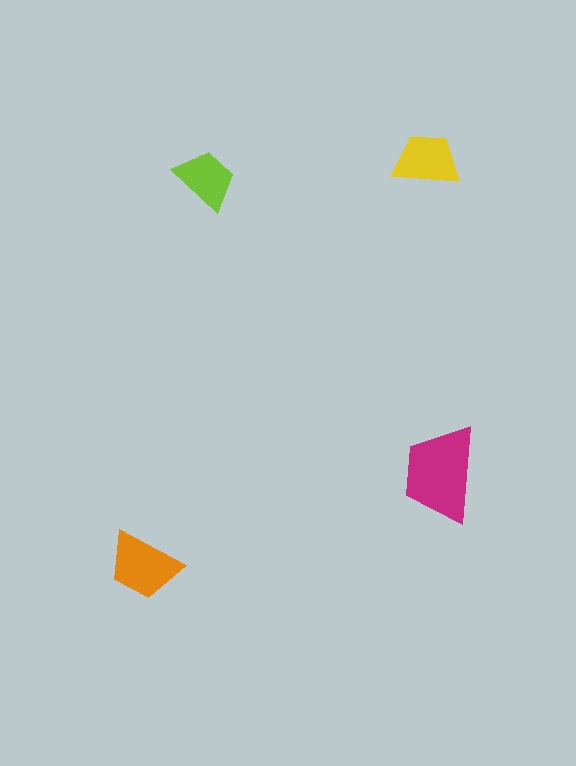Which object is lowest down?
The orange trapezoid is bottommost.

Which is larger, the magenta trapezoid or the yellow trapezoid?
The magenta one.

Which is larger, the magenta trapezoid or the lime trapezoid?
The magenta one.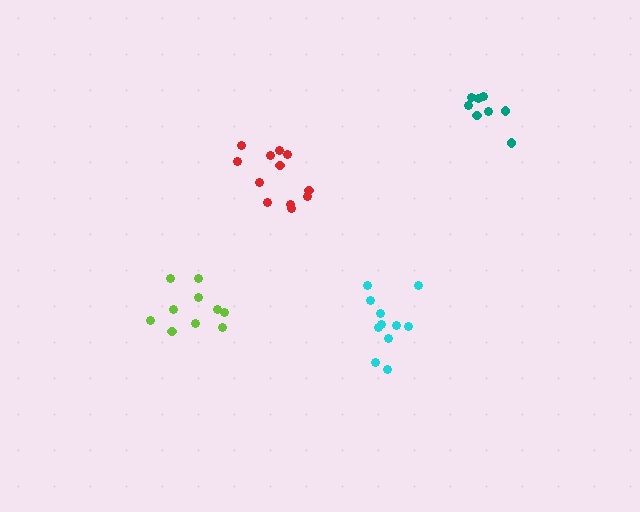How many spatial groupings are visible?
There are 4 spatial groupings.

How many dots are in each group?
Group 1: 10 dots, Group 2: 12 dots, Group 3: 8 dots, Group 4: 11 dots (41 total).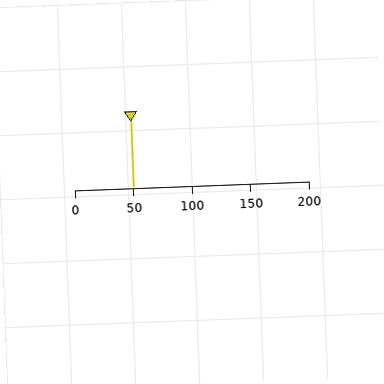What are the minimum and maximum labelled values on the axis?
The axis runs from 0 to 200.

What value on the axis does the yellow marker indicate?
The marker indicates approximately 50.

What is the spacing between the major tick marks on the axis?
The major ticks are spaced 50 apart.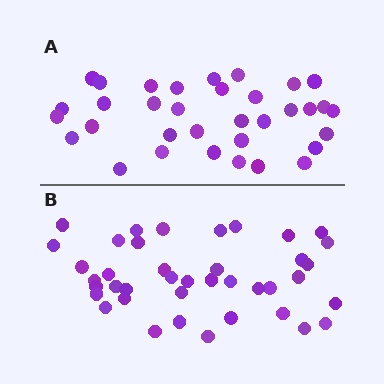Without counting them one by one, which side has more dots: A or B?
Region B (the bottom region) has more dots.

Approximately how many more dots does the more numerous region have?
Region B has about 6 more dots than region A.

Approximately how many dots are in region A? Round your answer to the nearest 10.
About 30 dots. (The exact count is 34, which rounds to 30.)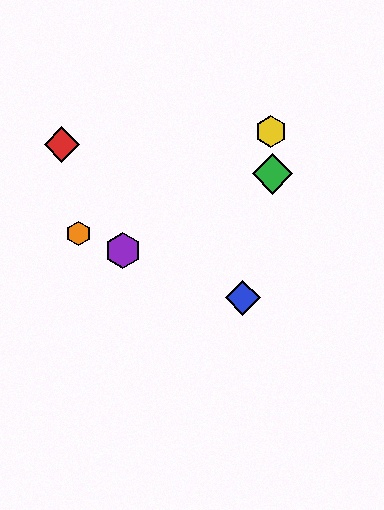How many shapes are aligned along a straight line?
3 shapes (the blue diamond, the purple hexagon, the orange hexagon) are aligned along a straight line.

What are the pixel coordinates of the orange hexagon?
The orange hexagon is at (78, 233).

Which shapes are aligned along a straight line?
The blue diamond, the purple hexagon, the orange hexagon are aligned along a straight line.